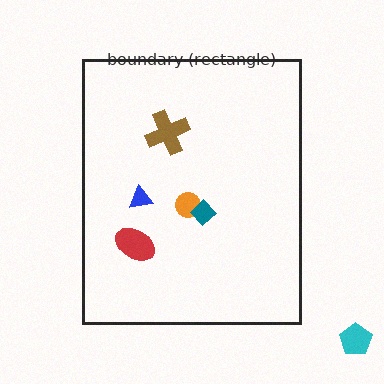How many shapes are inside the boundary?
5 inside, 1 outside.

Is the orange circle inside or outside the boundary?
Inside.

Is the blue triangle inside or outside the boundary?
Inside.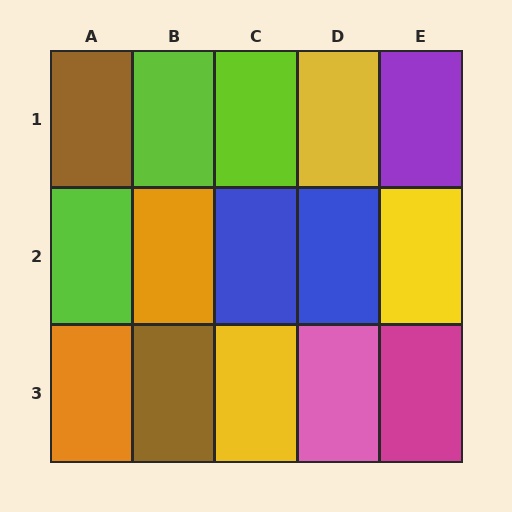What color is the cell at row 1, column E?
Purple.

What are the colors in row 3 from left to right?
Orange, brown, yellow, pink, magenta.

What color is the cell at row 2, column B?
Orange.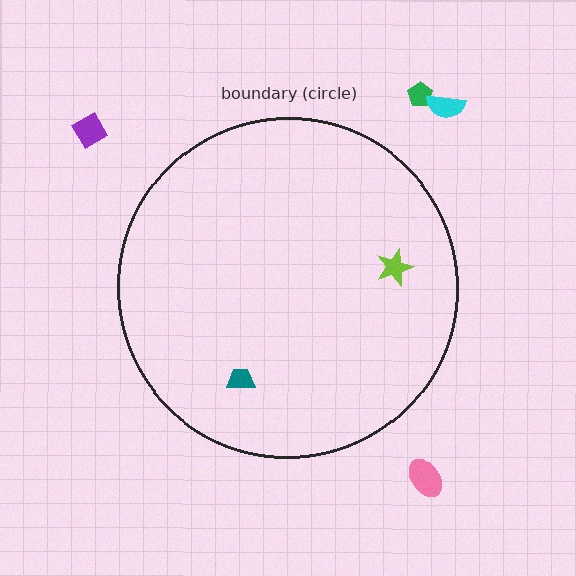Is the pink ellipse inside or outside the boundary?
Outside.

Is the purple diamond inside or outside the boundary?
Outside.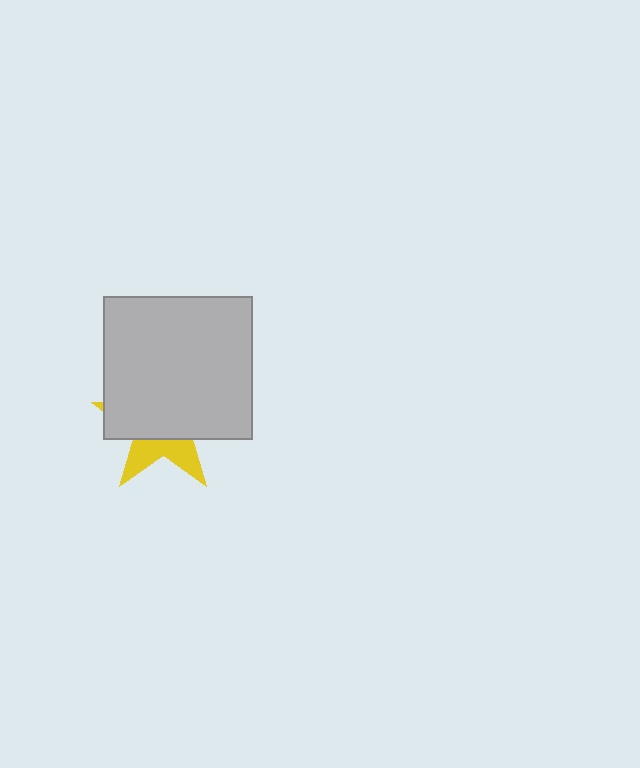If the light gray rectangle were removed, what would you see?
You would see the complete yellow star.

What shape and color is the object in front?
The object in front is a light gray rectangle.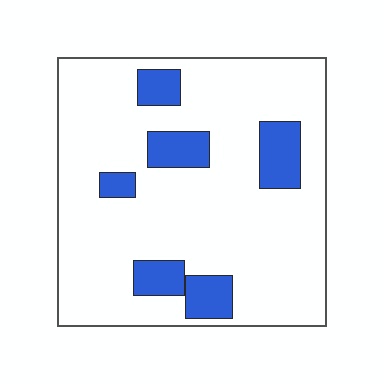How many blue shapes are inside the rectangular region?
6.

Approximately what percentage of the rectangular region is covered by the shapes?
Approximately 15%.